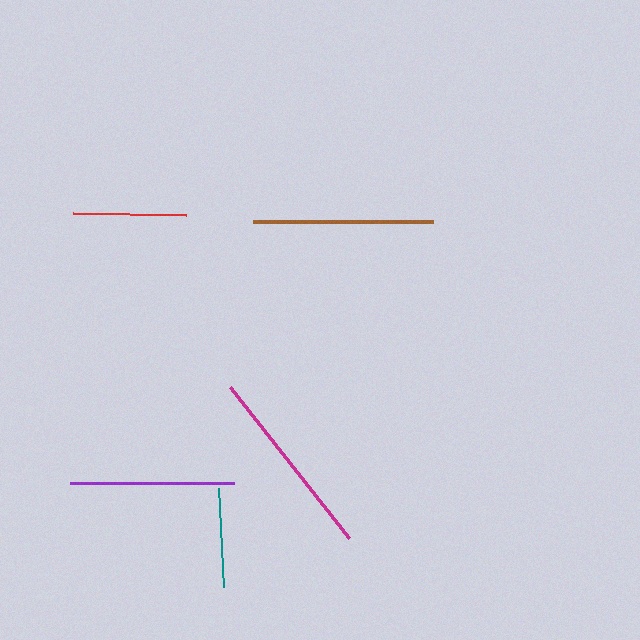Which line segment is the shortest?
The teal line is the shortest at approximately 100 pixels.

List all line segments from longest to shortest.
From longest to shortest: magenta, brown, purple, red, teal.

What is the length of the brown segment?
The brown segment is approximately 180 pixels long.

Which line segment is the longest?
The magenta line is the longest at approximately 192 pixels.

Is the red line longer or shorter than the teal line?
The red line is longer than the teal line.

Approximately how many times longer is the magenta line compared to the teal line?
The magenta line is approximately 1.9 times the length of the teal line.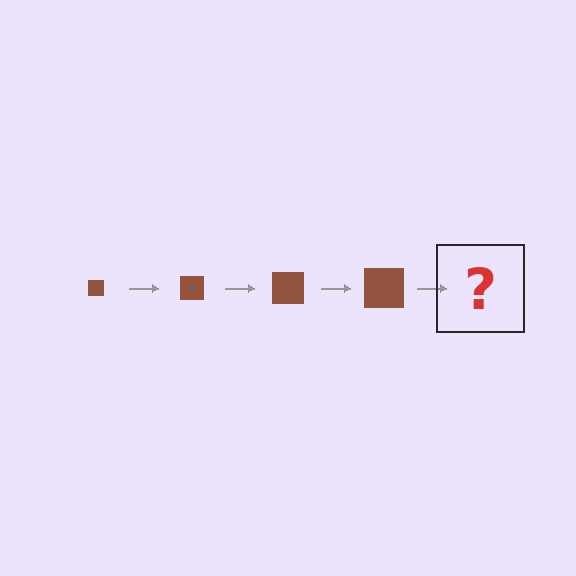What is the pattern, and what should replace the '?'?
The pattern is that the square gets progressively larger each step. The '?' should be a brown square, larger than the previous one.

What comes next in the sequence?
The next element should be a brown square, larger than the previous one.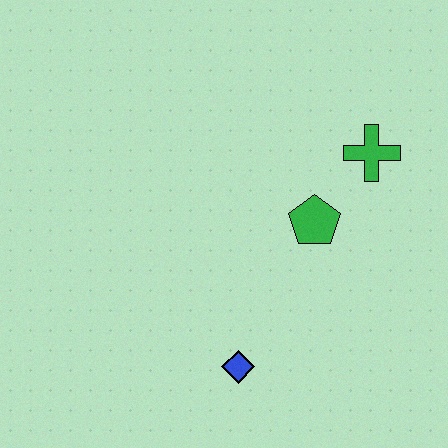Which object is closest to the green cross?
The green pentagon is closest to the green cross.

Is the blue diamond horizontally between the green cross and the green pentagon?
No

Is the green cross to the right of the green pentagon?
Yes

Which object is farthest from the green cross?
The blue diamond is farthest from the green cross.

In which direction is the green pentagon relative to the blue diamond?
The green pentagon is above the blue diamond.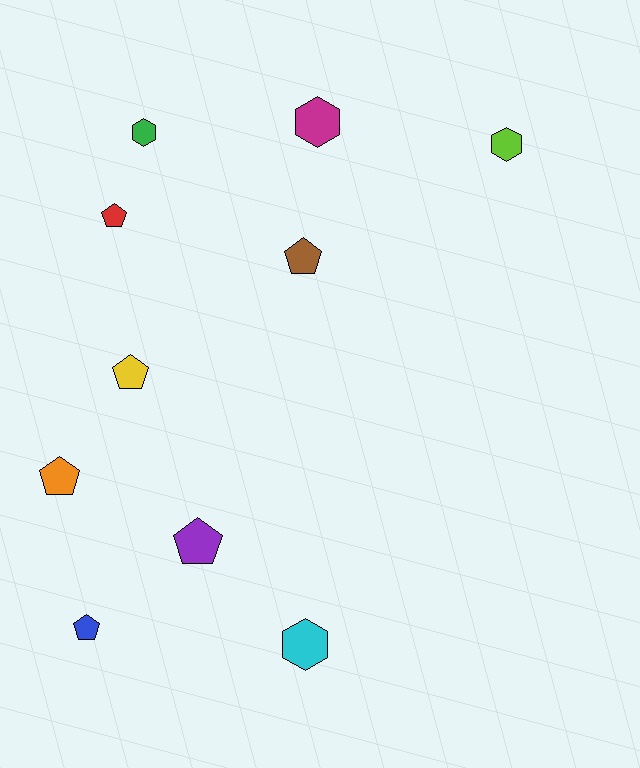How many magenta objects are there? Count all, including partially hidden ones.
There is 1 magenta object.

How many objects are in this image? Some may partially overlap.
There are 10 objects.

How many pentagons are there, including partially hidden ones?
There are 6 pentagons.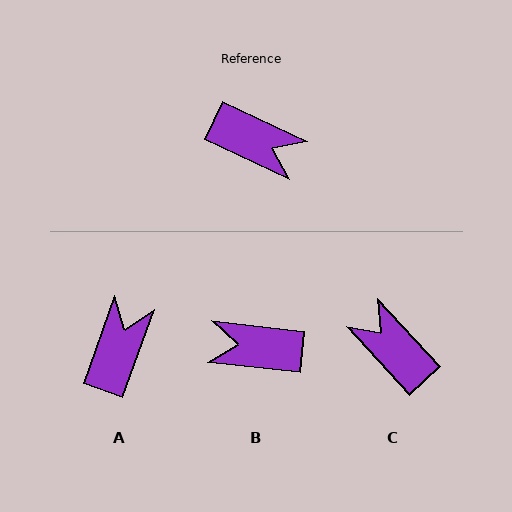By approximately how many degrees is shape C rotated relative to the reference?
Approximately 158 degrees counter-clockwise.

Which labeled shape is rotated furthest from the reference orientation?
B, about 161 degrees away.